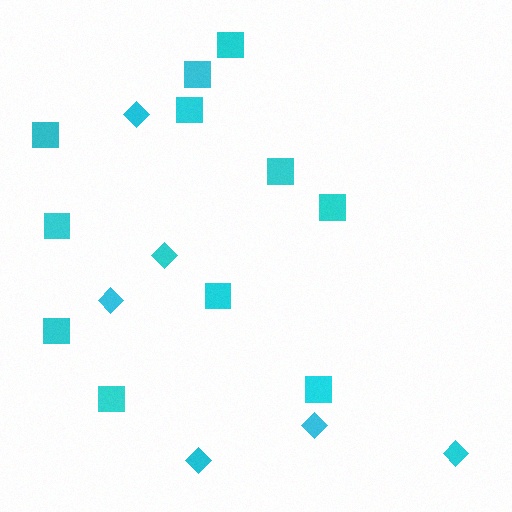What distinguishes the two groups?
There are 2 groups: one group of squares (11) and one group of diamonds (6).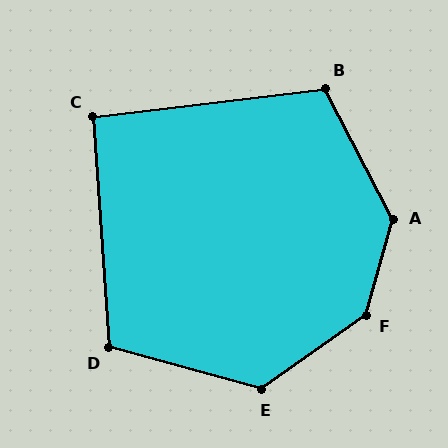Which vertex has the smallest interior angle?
C, at approximately 93 degrees.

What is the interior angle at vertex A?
Approximately 137 degrees (obtuse).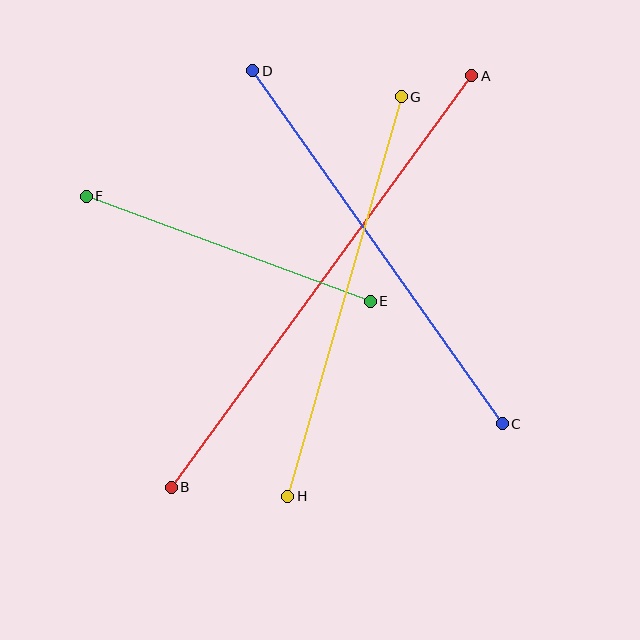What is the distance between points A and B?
The distance is approximately 510 pixels.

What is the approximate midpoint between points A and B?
The midpoint is at approximately (321, 281) pixels.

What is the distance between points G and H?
The distance is approximately 415 pixels.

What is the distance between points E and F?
The distance is approximately 303 pixels.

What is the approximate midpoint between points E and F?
The midpoint is at approximately (228, 249) pixels.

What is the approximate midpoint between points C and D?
The midpoint is at approximately (378, 247) pixels.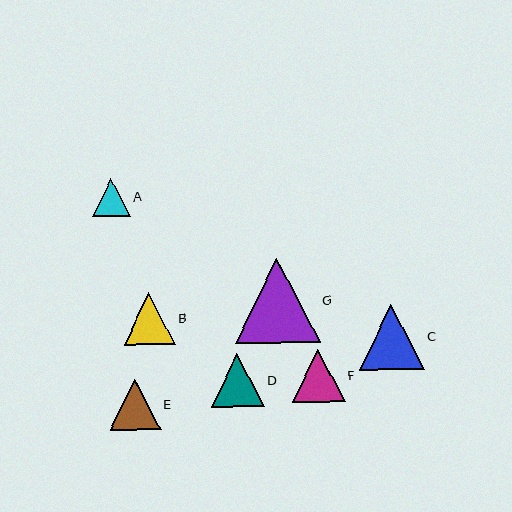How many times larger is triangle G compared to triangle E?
Triangle G is approximately 1.7 times the size of triangle E.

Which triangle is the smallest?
Triangle A is the smallest with a size of approximately 38 pixels.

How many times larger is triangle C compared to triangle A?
Triangle C is approximately 1.7 times the size of triangle A.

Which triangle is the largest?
Triangle G is the largest with a size of approximately 85 pixels.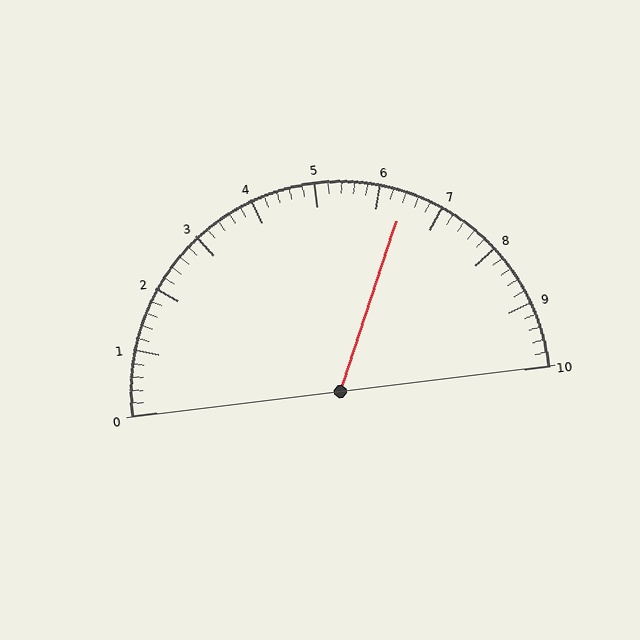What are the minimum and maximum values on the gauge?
The gauge ranges from 0 to 10.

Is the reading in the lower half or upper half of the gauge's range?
The reading is in the upper half of the range (0 to 10).